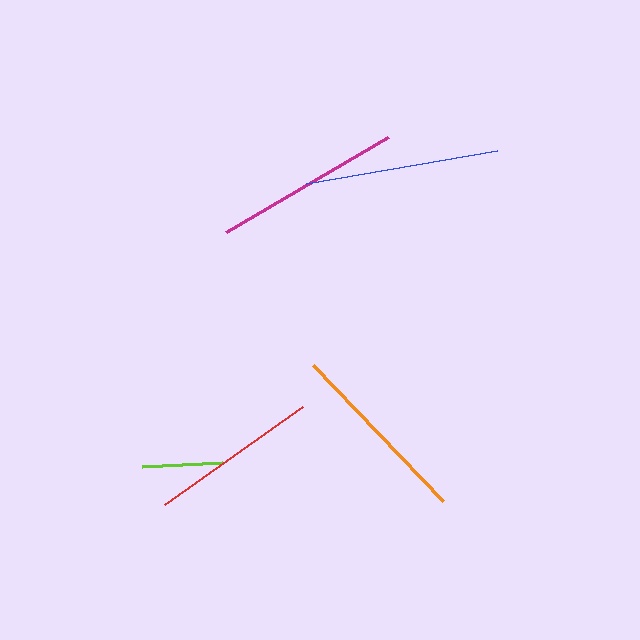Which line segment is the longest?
The blue line is the longest at approximately 193 pixels.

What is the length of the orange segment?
The orange segment is approximately 188 pixels long.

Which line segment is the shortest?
The lime line is the shortest at approximately 80 pixels.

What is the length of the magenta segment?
The magenta segment is approximately 188 pixels long.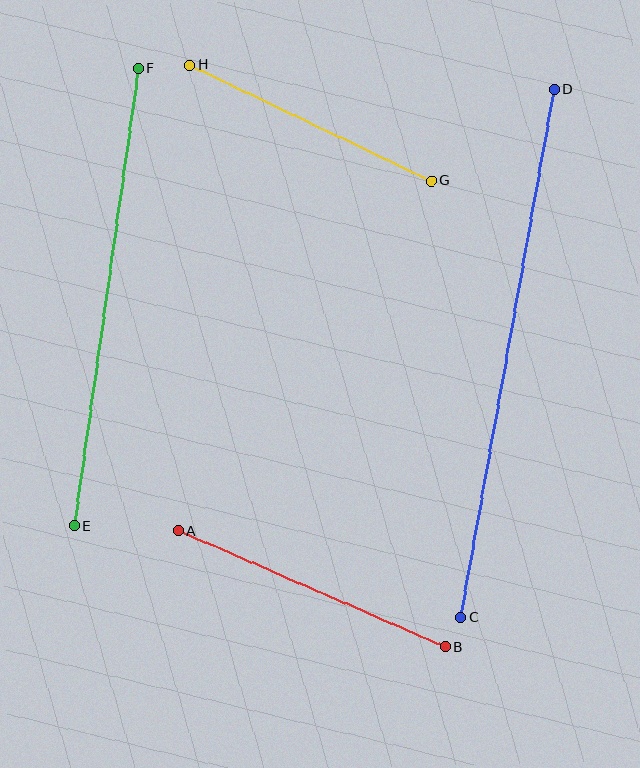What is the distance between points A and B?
The distance is approximately 291 pixels.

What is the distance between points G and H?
The distance is approximately 267 pixels.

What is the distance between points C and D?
The distance is approximately 536 pixels.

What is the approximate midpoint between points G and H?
The midpoint is at approximately (310, 123) pixels.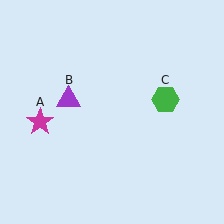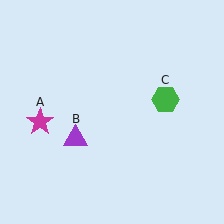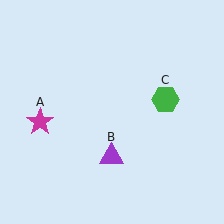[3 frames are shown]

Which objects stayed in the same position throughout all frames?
Magenta star (object A) and green hexagon (object C) remained stationary.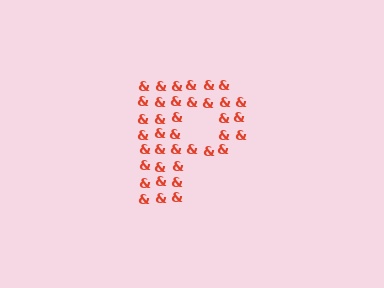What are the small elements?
The small elements are ampersands.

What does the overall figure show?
The overall figure shows the letter P.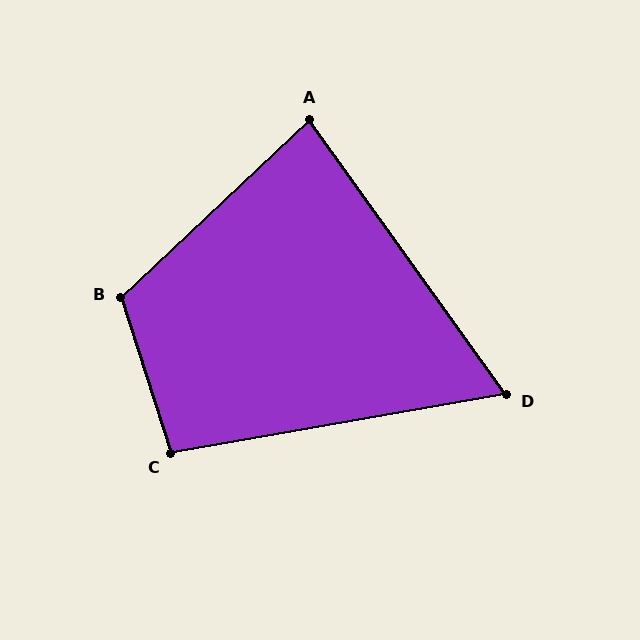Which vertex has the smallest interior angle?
D, at approximately 64 degrees.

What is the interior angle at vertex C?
Approximately 98 degrees (obtuse).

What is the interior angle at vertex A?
Approximately 82 degrees (acute).